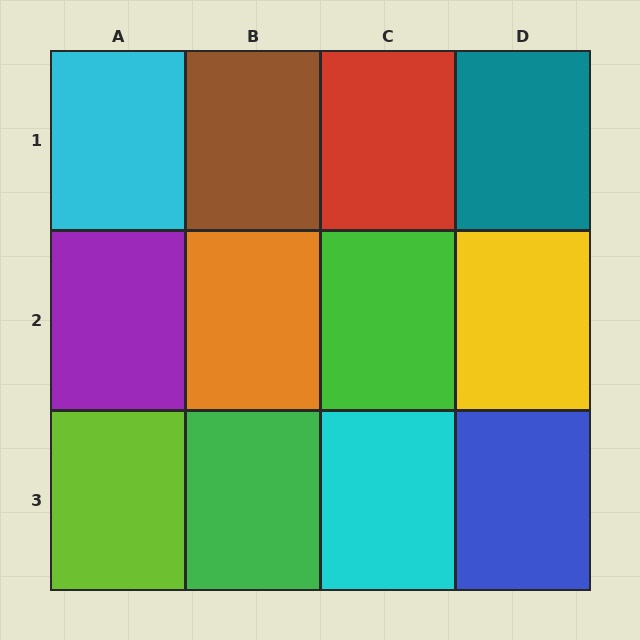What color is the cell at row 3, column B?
Green.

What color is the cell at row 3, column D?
Blue.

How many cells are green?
2 cells are green.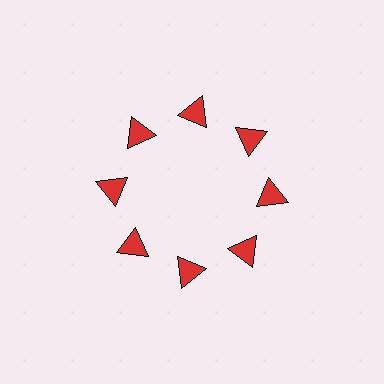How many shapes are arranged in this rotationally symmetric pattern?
There are 8 shapes, arranged in 8 groups of 1.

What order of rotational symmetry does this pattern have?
This pattern has 8-fold rotational symmetry.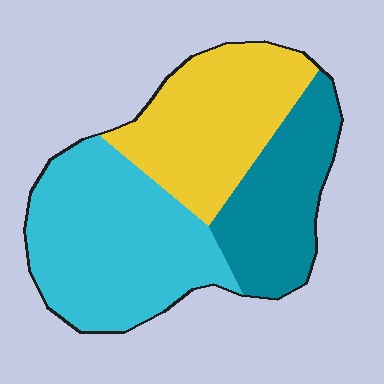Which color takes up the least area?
Teal, at roughly 25%.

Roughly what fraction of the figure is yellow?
Yellow takes up about one third (1/3) of the figure.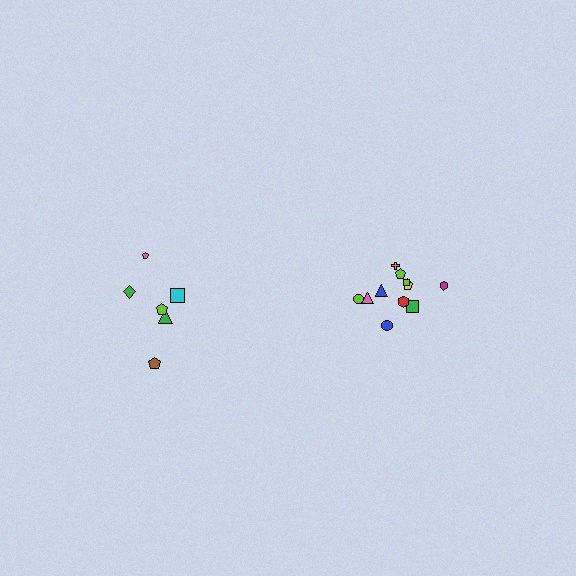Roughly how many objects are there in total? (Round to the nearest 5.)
Roughly 20 objects in total.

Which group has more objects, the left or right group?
The right group.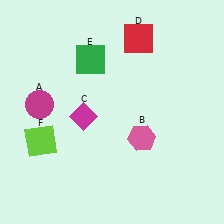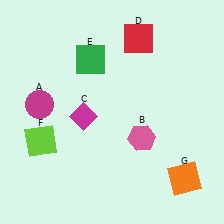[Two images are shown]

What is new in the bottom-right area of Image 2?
An orange square (G) was added in the bottom-right area of Image 2.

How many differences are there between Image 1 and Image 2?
There is 1 difference between the two images.